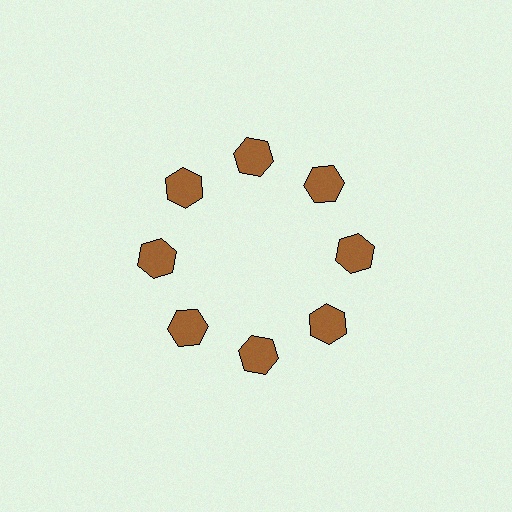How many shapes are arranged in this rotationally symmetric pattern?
There are 8 shapes, arranged in 8 groups of 1.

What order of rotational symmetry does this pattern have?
This pattern has 8-fold rotational symmetry.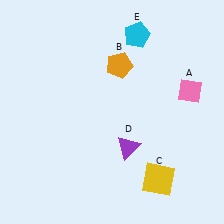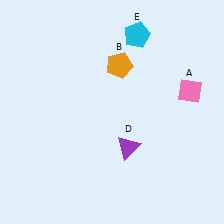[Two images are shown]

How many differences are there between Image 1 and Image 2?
There is 1 difference between the two images.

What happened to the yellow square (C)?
The yellow square (C) was removed in Image 2. It was in the bottom-right area of Image 1.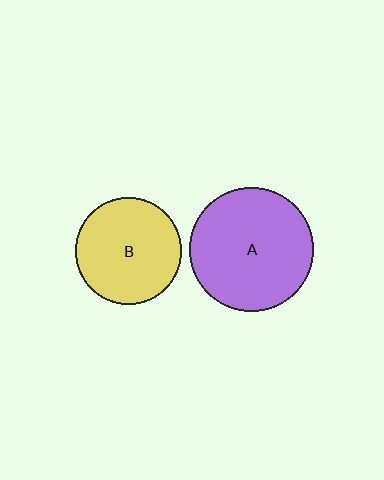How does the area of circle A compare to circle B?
Approximately 1.3 times.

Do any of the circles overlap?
No, none of the circles overlap.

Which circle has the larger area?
Circle A (purple).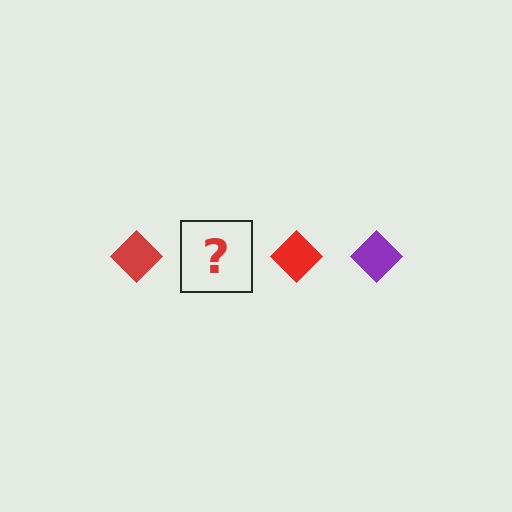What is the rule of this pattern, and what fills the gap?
The rule is that the pattern cycles through red, purple diamonds. The gap should be filled with a purple diamond.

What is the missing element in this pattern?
The missing element is a purple diamond.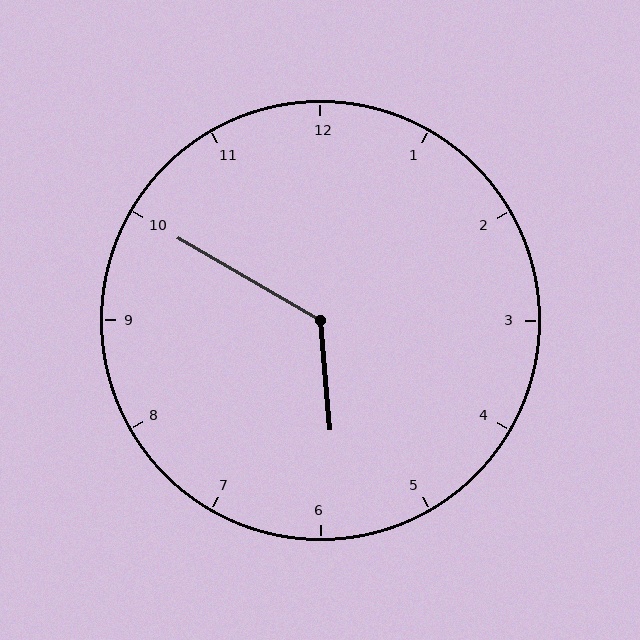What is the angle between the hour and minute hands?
Approximately 125 degrees.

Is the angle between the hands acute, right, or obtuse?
It is obtuse.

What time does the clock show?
5:50.